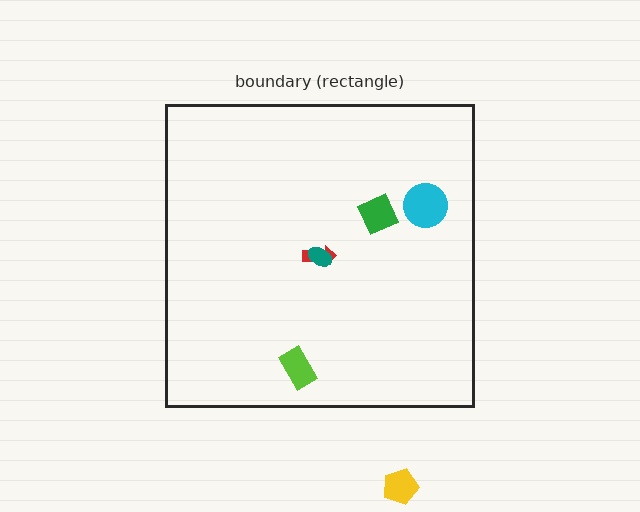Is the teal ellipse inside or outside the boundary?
Inside.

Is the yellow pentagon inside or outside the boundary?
Outside.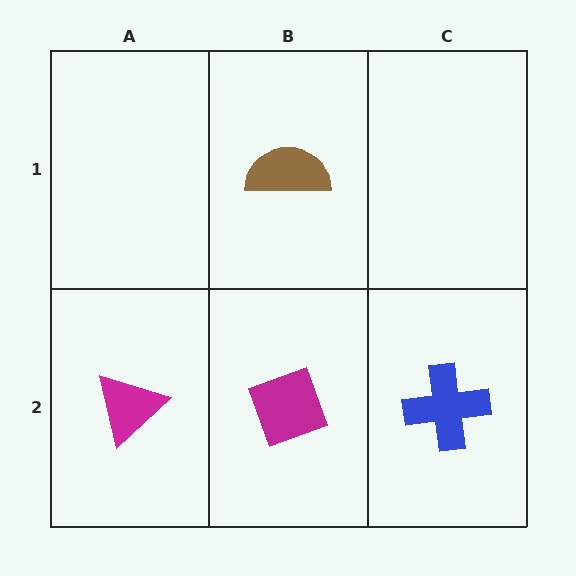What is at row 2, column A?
A magenta triangle.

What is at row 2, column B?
A magenta diamond.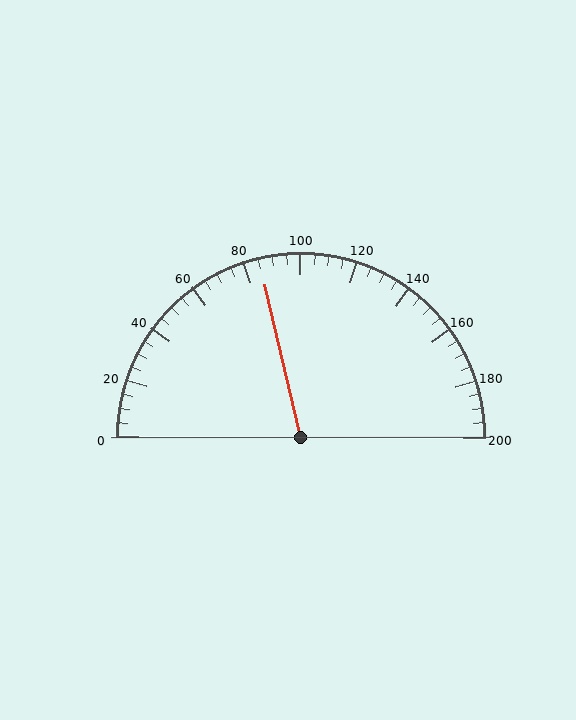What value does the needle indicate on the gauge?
The needle indicates approximately 85.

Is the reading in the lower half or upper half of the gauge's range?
The reading is in the lower half of the range (0 to 200).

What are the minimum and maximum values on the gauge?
The gauge ranges from 0 to 200.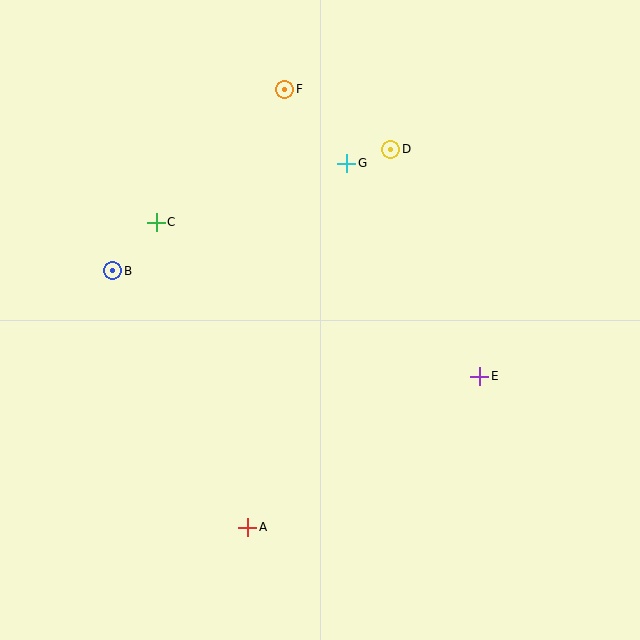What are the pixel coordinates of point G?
Point G is at (347, 163).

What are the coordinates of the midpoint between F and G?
The midpoint between F and G is at (316, 126).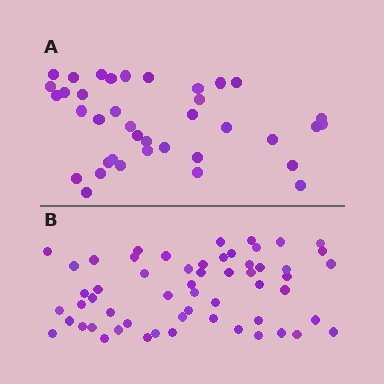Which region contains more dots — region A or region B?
Region B (the bottom region) has more dots.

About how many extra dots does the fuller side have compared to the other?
Region B has approximately 20 more dots than region A.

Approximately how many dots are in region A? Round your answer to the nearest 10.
About 40 dots. (The exact count is 38, which rounds to 40.)